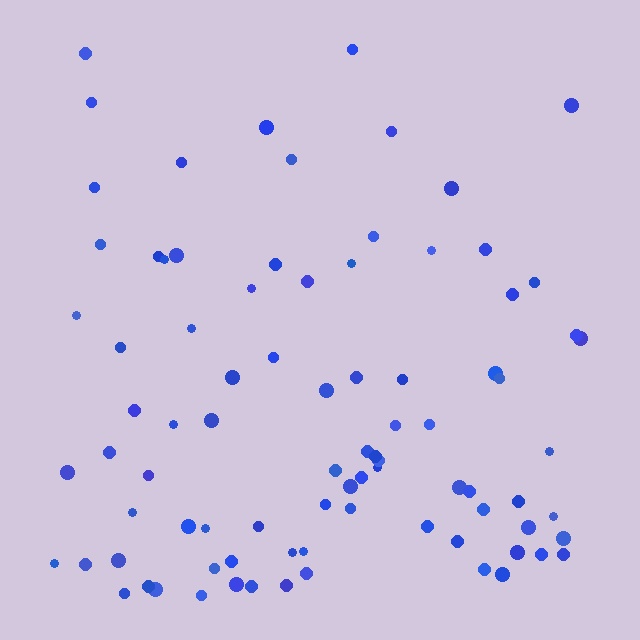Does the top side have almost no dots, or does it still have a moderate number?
Still a moderate number, just noticeably fewer than the bottom.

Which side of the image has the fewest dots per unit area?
The top.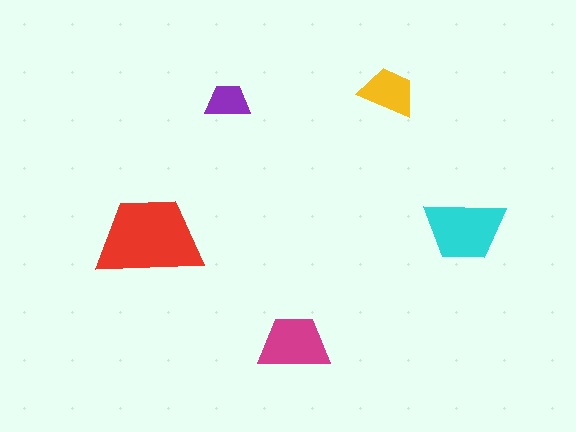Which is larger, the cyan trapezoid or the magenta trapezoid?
The cyan one.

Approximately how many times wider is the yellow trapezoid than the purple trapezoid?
About 1.5 times wider.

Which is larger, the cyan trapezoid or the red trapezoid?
The red one.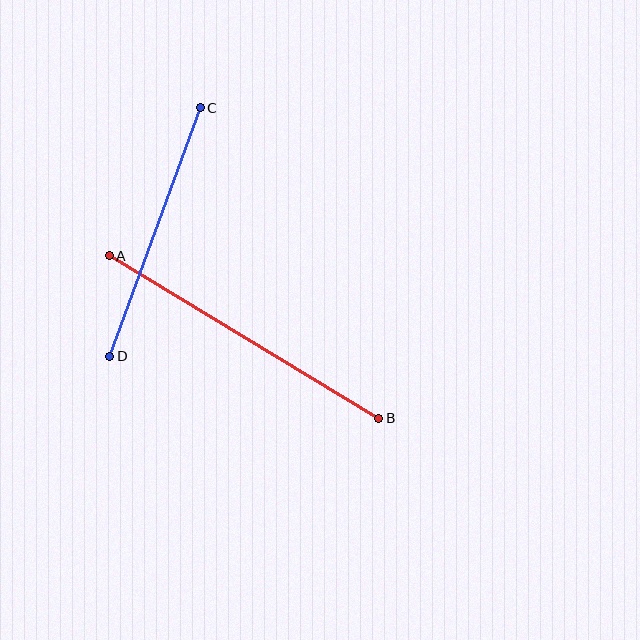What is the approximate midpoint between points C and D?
The midpoint is at approximately (155, 232) pixels.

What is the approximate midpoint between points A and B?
The midpoint is at approximately (244, 337) pixels.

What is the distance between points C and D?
The distance is approximately 265 pixels.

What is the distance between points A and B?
The distance is approximately 315 pixels.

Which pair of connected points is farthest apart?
Points A and B are farthest apart.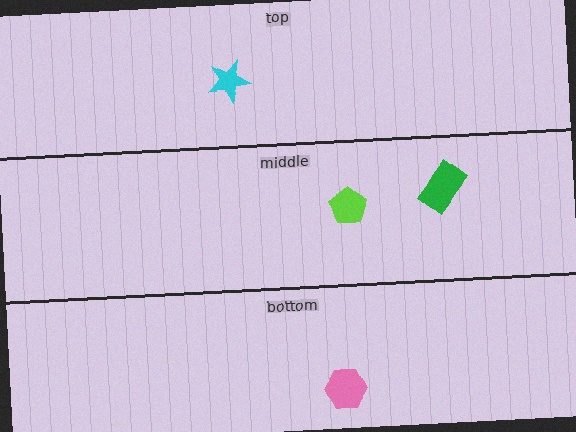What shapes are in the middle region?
The lime pentagon, the green rectangle.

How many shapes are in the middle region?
2.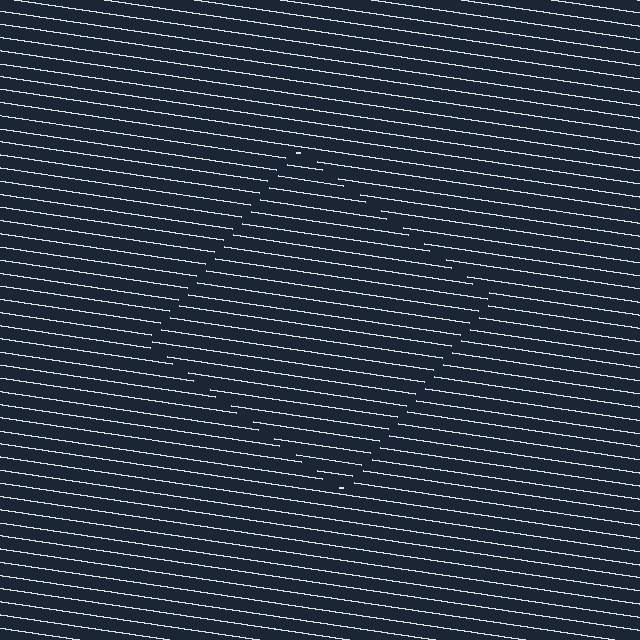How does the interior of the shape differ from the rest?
The interior of the shape contains the same grating, shifted by half a period — the contour is defined by the phase discontinuity where line-ends from the inner and outer gratings abut.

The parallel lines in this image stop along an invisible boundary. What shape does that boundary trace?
An illusory square. The interior of the shape contains the same grating, shifted by half a period — the contour is defined by the phase discontinuity where line-ends from the inner and outer gratings abut.